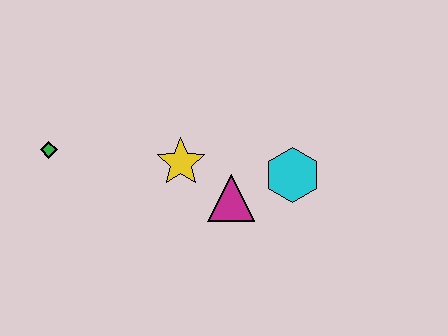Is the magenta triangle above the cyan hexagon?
No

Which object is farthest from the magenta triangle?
The green diamond is farthest from the magenta triangle.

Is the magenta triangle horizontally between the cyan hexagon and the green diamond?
Yes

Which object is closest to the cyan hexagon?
The magenta triangle is closest to the cyan hexagon.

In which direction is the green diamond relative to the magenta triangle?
The green diamond is to the left of the magenta triangle.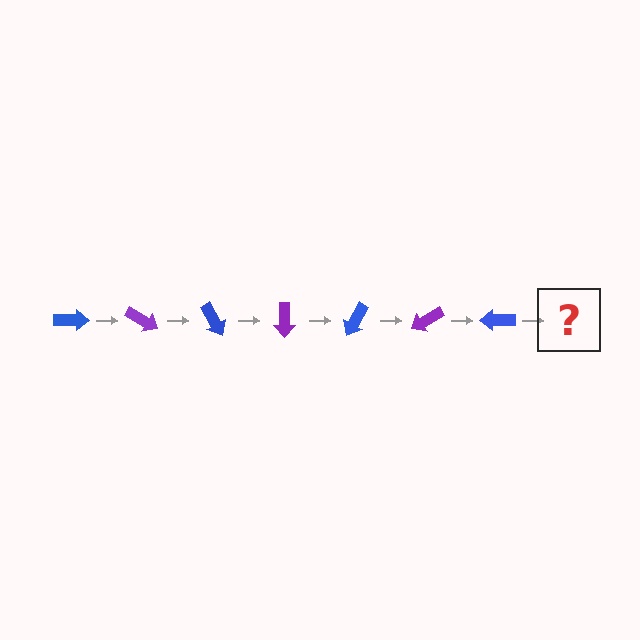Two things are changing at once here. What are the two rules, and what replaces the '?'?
The two rules are that it rotates 30 degrees each step and the color cycles through blue and purple. The '?' should be a purple arrow, rotated 210 degrees from the start.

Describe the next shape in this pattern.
It should be a purple arrow, rotated 210 degrees from the start.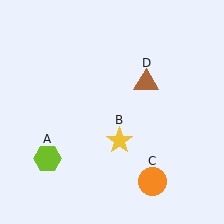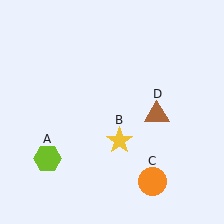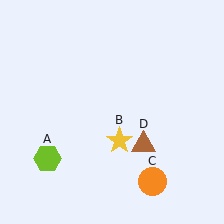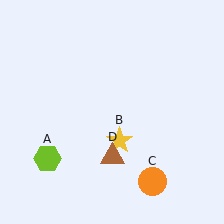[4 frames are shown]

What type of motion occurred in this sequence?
The brown triangle (object D) rotated clockwise around the center of the scene.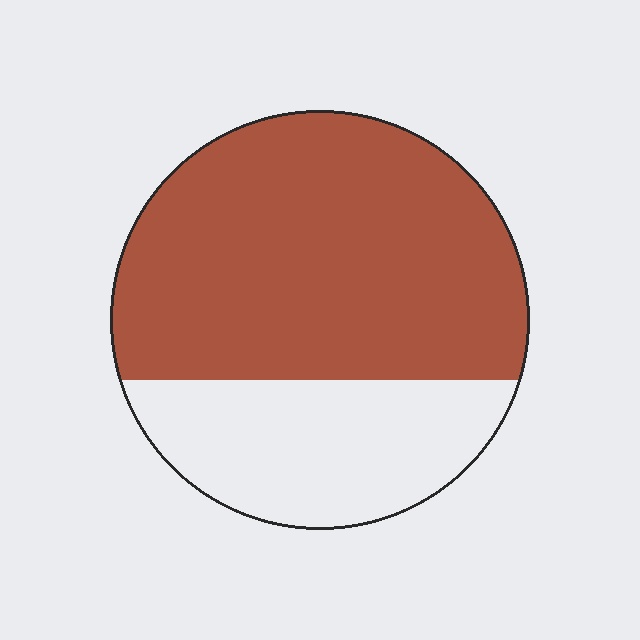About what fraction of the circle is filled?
About two thirds (2/3).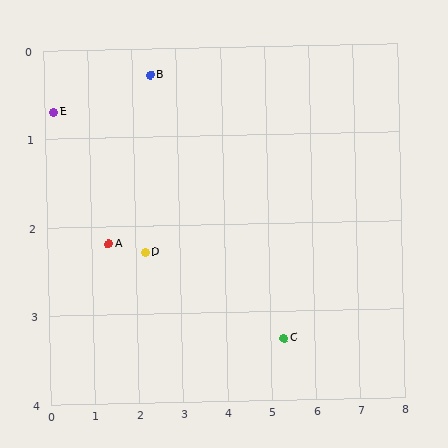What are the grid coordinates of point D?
Point D is at approximately (2.2, 2.3).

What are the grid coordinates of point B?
Point B is at approximately (2.4, 0.3).